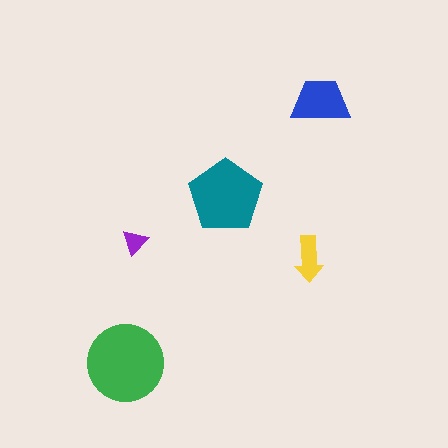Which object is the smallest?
The purple triangle.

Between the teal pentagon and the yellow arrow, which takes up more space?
The teal pentagon.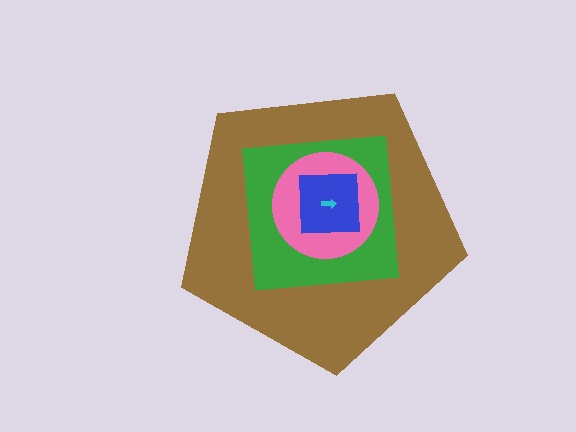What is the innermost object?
The cyan arrow.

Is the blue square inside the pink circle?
Yes.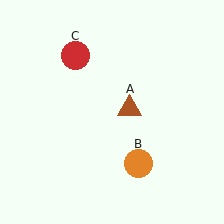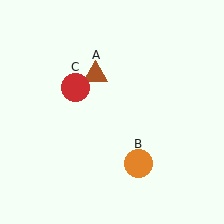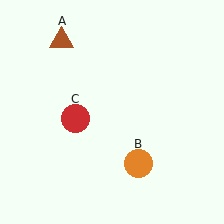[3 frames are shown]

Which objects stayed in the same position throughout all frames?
Orange circle (object B) remained stationary.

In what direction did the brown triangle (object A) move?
The brown triangle (object A) moved up and to the left.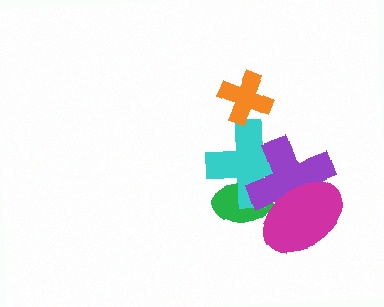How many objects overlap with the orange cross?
0 objects overlap with the orange cross.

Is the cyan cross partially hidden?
Yes, it is partially covered by another shape.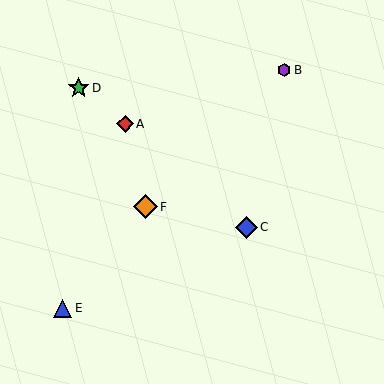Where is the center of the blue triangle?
The center of the blue triangle is at (63, 308).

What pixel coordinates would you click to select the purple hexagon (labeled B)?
Click at (284, 70) to select the purple hexagon B.